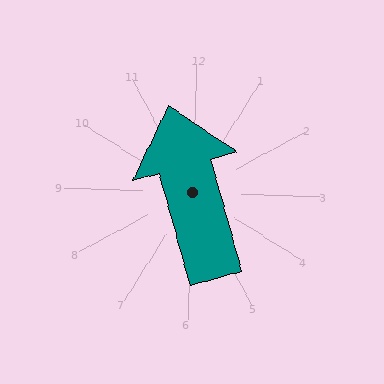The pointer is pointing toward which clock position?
Roughly 11 o'clock.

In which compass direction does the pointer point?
North.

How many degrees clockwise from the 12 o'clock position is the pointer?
Approximately 343 degrees.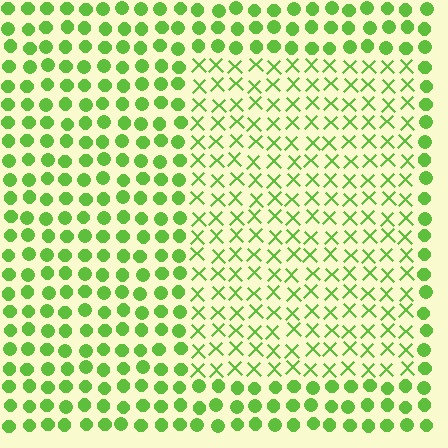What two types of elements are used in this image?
The image uses X marks inside the rectangle region and circles outside it.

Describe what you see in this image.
The image is filled with small lime elements arranged in a uniform grid. A rectangle-shaped region contains X marks, while the surrounding area contains circles. The boundary is defined purely by the change in element shape.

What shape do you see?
I see a rectangle.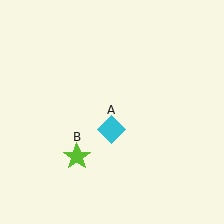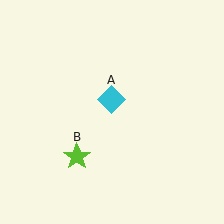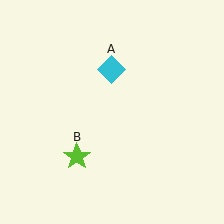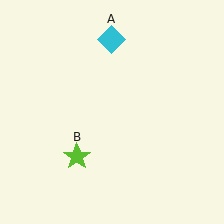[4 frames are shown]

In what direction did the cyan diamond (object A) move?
The cyan diamond (object A) moved up.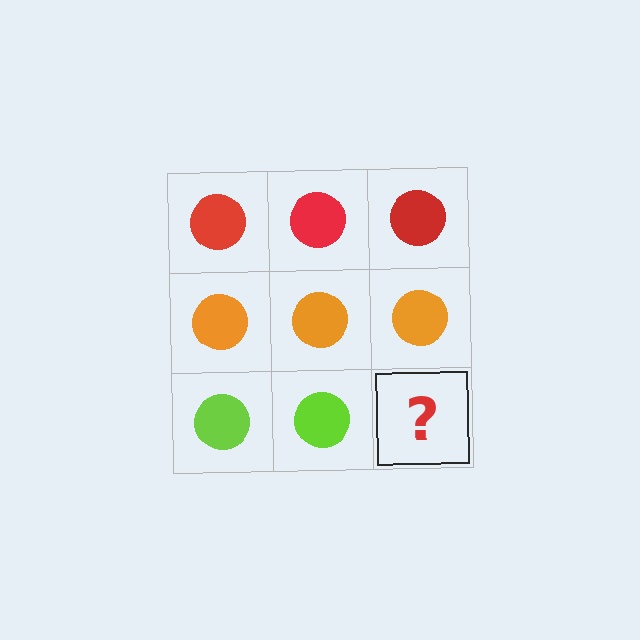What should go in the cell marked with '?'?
The missing cell should contain a lime circle.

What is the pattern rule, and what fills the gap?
The rule is that each row has a consistent color. The gap should be filled with a lime circle.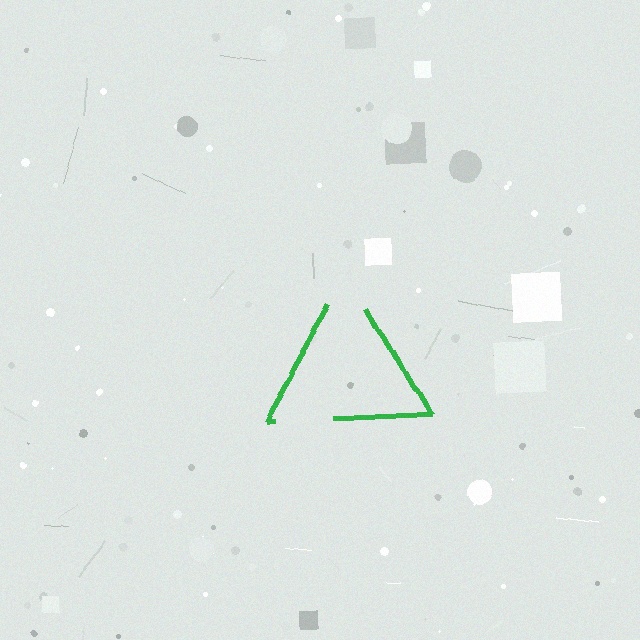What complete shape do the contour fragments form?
The contour fragments form a triangle.